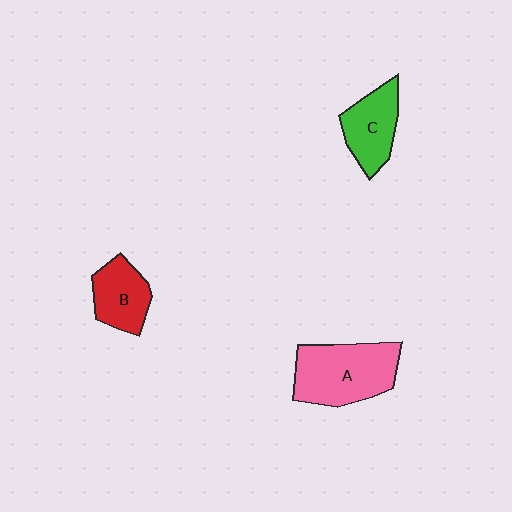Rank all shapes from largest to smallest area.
From largest to smallest: A (pink), C (green), B (red).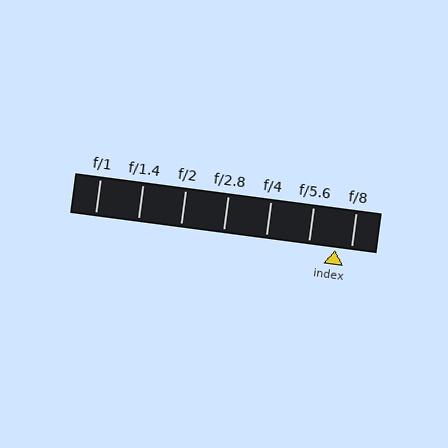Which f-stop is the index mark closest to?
The index mark is closest to f/8.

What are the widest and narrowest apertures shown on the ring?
The widest aperture shown is f/1 and the narrowest is f/8.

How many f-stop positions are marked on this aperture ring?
There are 7 f-stop positions marked.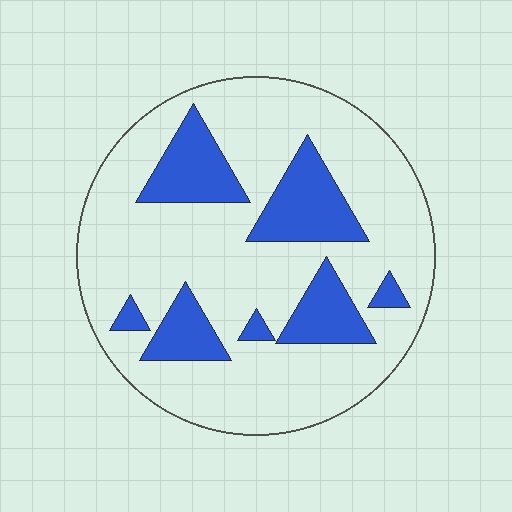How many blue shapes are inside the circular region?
7.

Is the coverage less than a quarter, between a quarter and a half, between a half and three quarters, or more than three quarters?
Less than a quarter.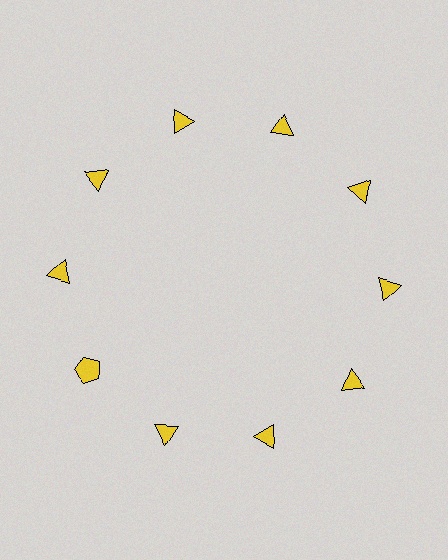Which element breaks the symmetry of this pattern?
The yellow pentagon at roughly the 8 o'clock position breaks the symmetry. All other shapes are yellow triangles.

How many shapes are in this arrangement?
There are 10 shapes arranged in a ring pattern.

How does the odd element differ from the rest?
It has a different shape: pentagon instead of triangle.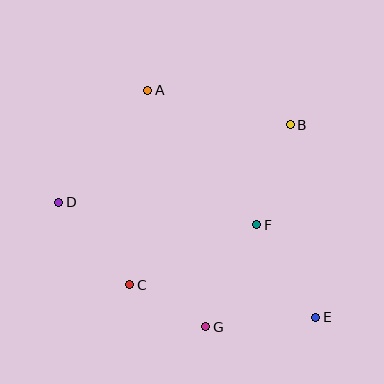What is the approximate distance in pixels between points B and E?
The distance between B and E is approximately 194 pixels.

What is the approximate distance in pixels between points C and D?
The distance between C and D is approximately 109 pixels.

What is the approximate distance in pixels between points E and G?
The distance between E and G is approximately 110 pixels.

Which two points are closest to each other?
Points C and G are closest to each other.